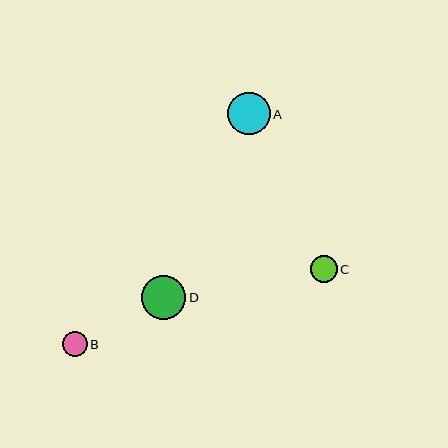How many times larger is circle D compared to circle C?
Circle D is approximately 1.7 times the size of circle C.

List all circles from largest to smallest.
From largest to smallest: D, A, C, B.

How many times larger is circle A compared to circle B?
Circle A is approximately 1.7 times the size of circle B.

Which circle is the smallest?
Circle B is the smallest with a size of approximately 25 pixels.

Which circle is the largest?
Circle D is the largest with a size of approximately 44 pixels.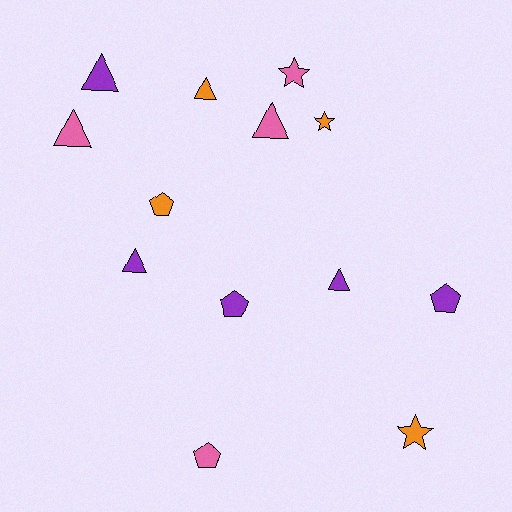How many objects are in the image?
There are 13 objects.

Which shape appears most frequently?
Triangle, with 6 objects.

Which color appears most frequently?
Purple, with 5 objects.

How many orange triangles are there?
There is 1 orange triangle.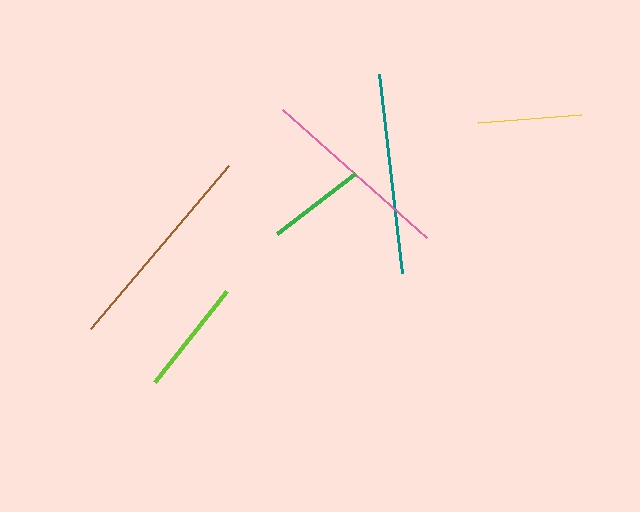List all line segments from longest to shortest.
From longest to shortest: brown, teal, pink, lime, yellow, green.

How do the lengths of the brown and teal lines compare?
The brown and teal lines are approximately the same length.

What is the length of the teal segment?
The teal segment is approximately 200 pixels long.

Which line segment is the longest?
The brown line is the longest at approximately 213 pixels.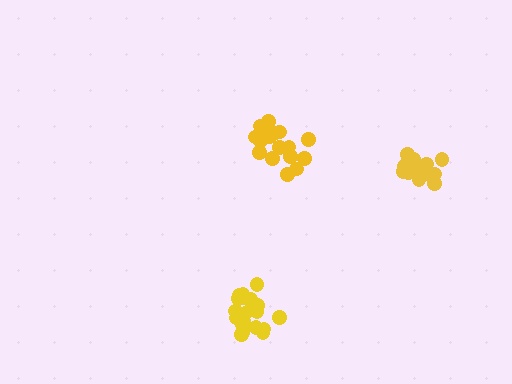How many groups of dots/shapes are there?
There are 3 groups.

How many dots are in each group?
Group 1: 15 dots, Group 2: 16 dots, Group 3: 19 dots (50 total).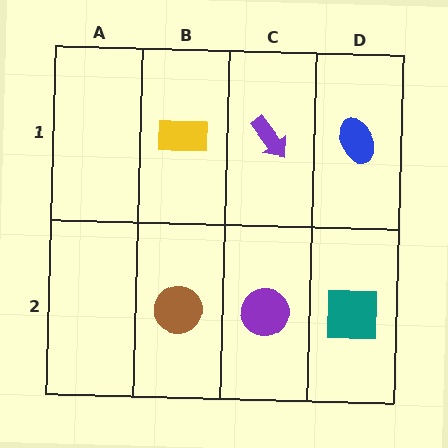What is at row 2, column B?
A brown circle.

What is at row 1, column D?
A blue ellipse.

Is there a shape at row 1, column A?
No, that cell is empty.